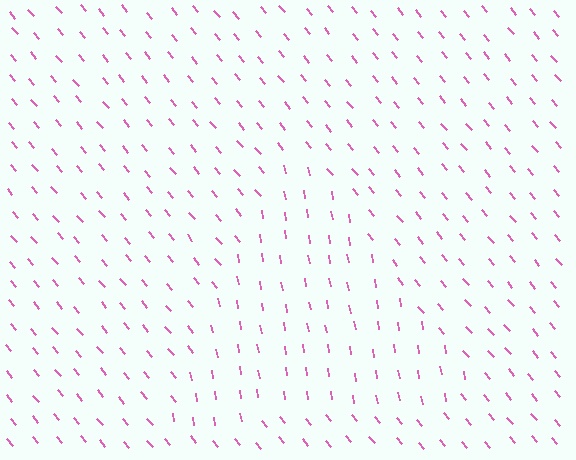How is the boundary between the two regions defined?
The boundary is defined purely by a change in line orientation (approximately 31 degrees difference). All lines are the same color and thickness.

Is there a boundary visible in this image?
Yes, there is a texture boundary formed by a change in line orientation.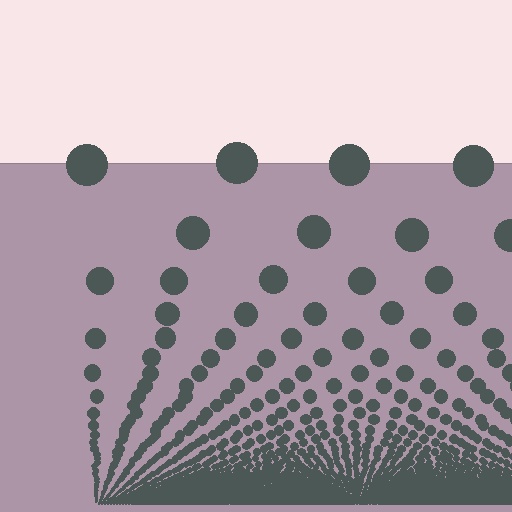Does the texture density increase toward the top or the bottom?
Density increases toward the bottom.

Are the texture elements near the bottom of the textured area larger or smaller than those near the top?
Smaller. The gradient is inverted — elements near the bottom are smaller and denser.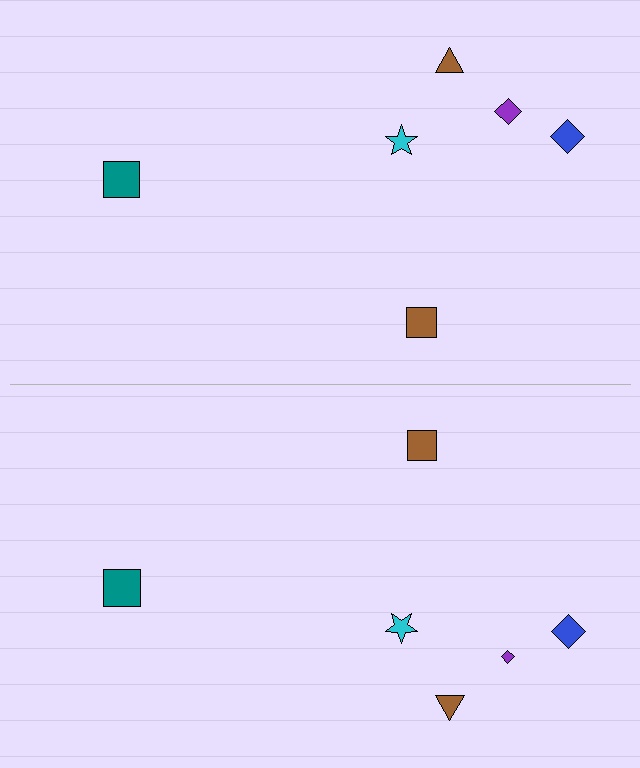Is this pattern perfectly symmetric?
No, the pattern is not perfectly symmetric. The purple diamond on the bottom side has a different size than its mirror counterpart.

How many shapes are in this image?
There are 12 shapes in this image.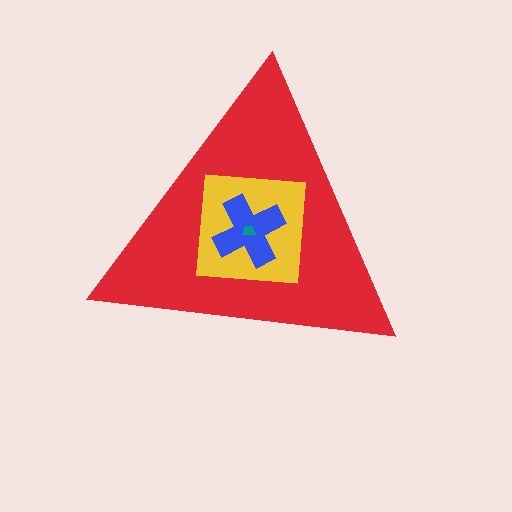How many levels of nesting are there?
4.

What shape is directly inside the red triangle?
The yellow square.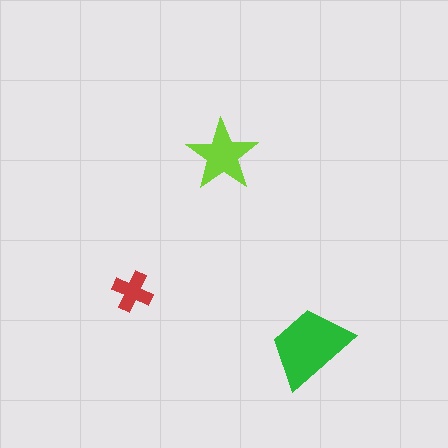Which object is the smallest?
The red cross.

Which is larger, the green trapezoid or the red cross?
The green trapezoid.